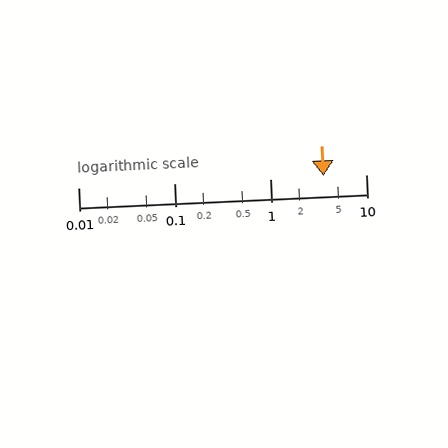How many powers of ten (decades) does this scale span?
The scale spans 3 decades, from 0.01 to 10.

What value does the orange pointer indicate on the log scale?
The pointer indicates approximately 3.6.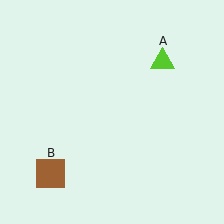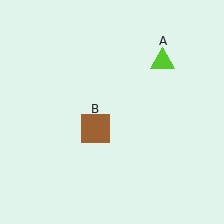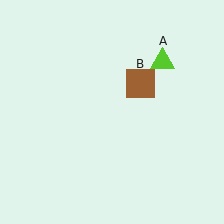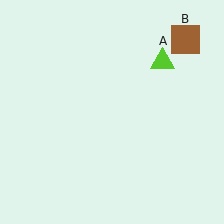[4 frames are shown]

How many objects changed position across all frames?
1 object changed position: brown square (object B).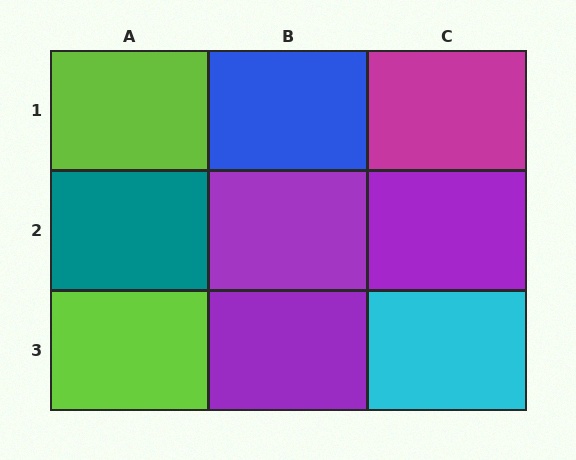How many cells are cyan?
1 cell is cyan.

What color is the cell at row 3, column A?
Lime.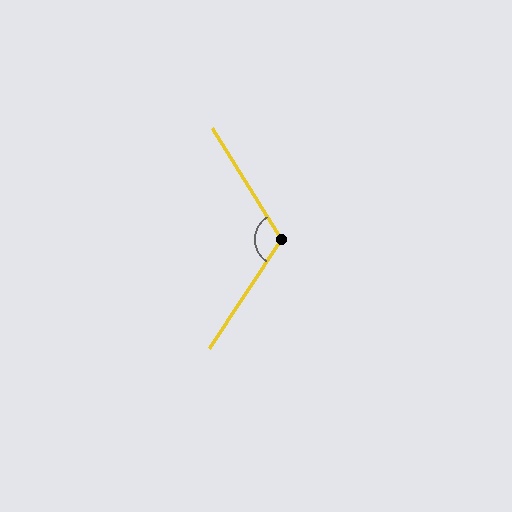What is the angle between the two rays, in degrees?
Approximately 115 degrees.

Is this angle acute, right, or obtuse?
It is obtuse.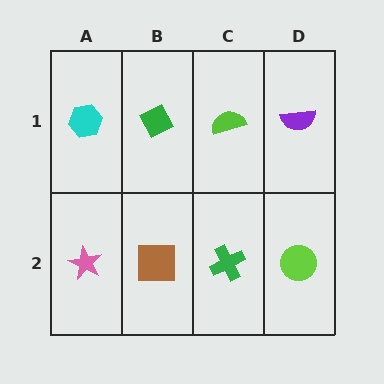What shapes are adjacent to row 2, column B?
A green diamond (row 1, column B), a pink star (row 2, column A), a green cross (row 2, column C).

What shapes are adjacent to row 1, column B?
A brown square (row 2, column B), a cyan hexagon (row 1, column A), a lime semicircle (row 1, column C).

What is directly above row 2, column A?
A cyan hexagon.